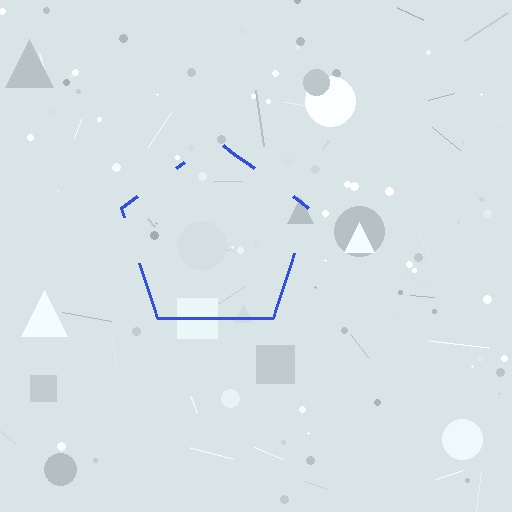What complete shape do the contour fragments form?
The contour fragments form a pentagon.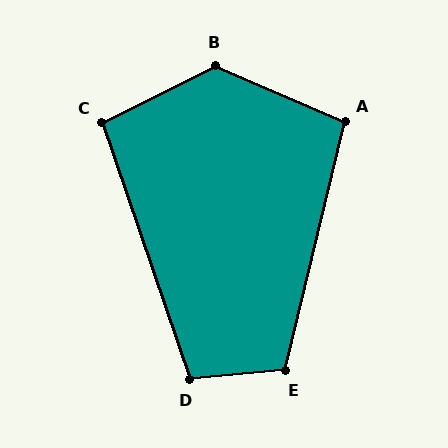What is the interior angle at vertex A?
Approximately 100 degrees (obtuse).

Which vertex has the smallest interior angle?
C, at approximately 98 degrees.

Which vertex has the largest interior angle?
B, at approximately 130 degrees.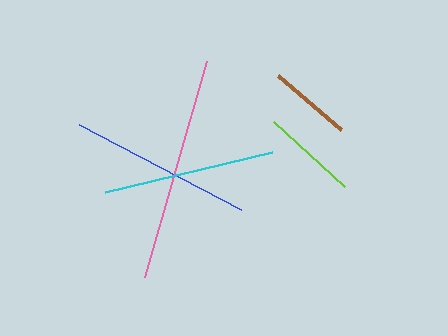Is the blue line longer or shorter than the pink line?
The pink line is longer than the blue line.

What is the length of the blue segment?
The blue segment is approximately 183 pixels long.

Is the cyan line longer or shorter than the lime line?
The cyan line is longer than the lime line.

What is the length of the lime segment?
The lime segment is approximately 95 pixels long.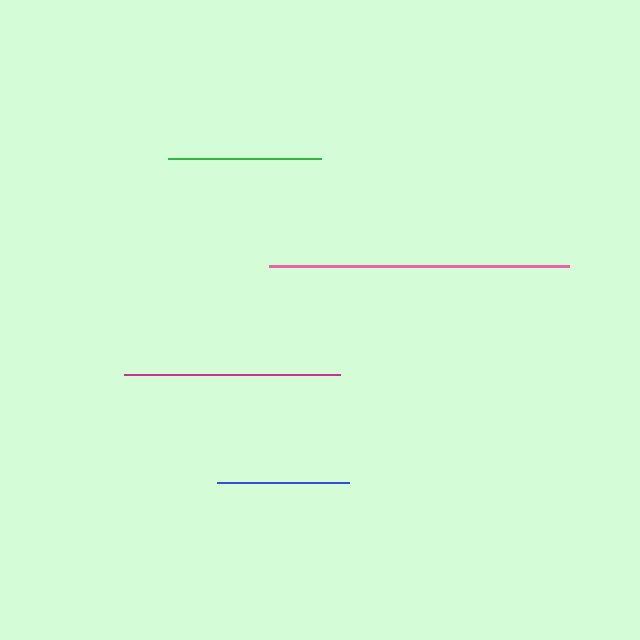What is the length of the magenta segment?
The magenta segment is approximately 216 pixels long.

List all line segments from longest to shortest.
From longest to shortest: pink, magenta, green, blue.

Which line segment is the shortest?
The blue line is the shortest at approximately 132 pixels.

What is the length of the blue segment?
The blue segment is approximately 132 pixels long.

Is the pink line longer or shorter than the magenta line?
The pink line is longer than the magenta line.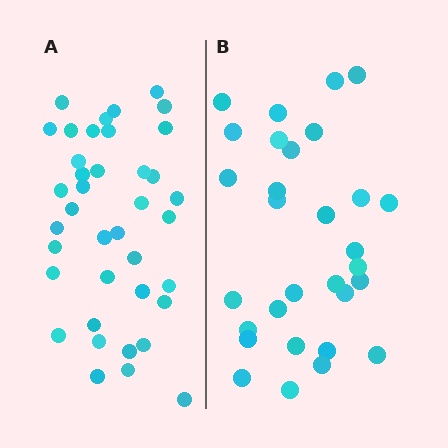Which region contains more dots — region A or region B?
Region A (the left region) has more dots.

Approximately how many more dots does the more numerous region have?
Region A has roughly 8 or so more dots than region B.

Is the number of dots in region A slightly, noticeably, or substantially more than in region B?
Region A has noticeably more, but not dramatically so. The ratio is roughly 1.3 to 1.